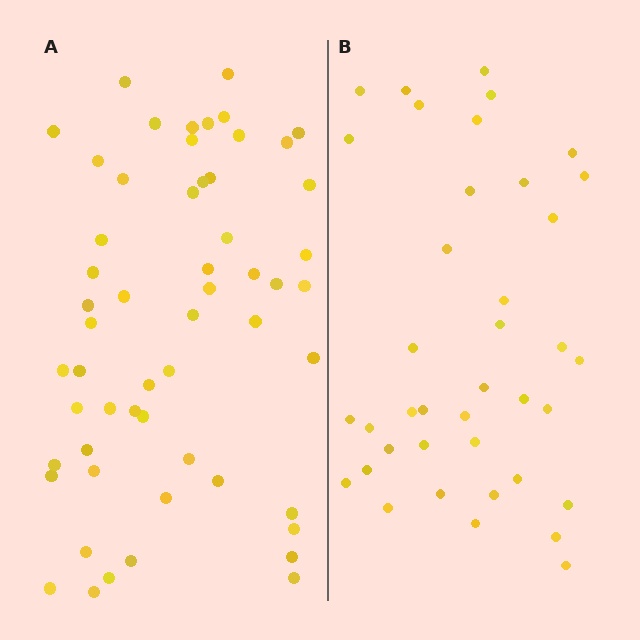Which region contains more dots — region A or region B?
Region A (the left region) has more dots.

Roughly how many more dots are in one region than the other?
Region A has approximately 15 more dots than region B.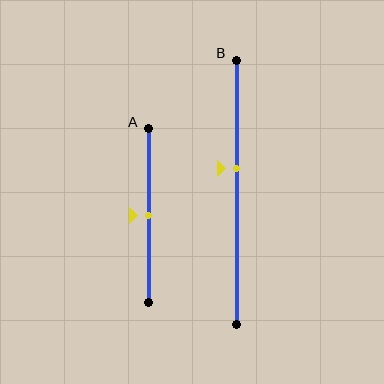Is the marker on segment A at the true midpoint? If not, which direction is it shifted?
Yes, the marker on segment A is at the true midpoint.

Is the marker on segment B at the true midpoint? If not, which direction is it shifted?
No, the marker on segment B is shifted upward by about 9% of the segment length.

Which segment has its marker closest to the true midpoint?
Segment A has its marker closest to the true midpoint.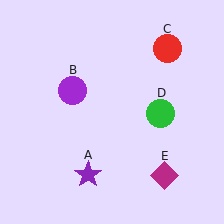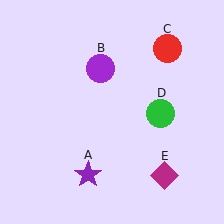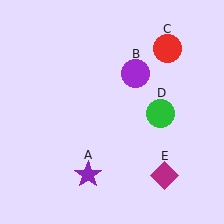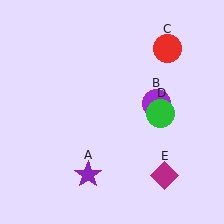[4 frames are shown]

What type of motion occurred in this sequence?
The purple circle (object B) rotated clockwise around the center of the scene.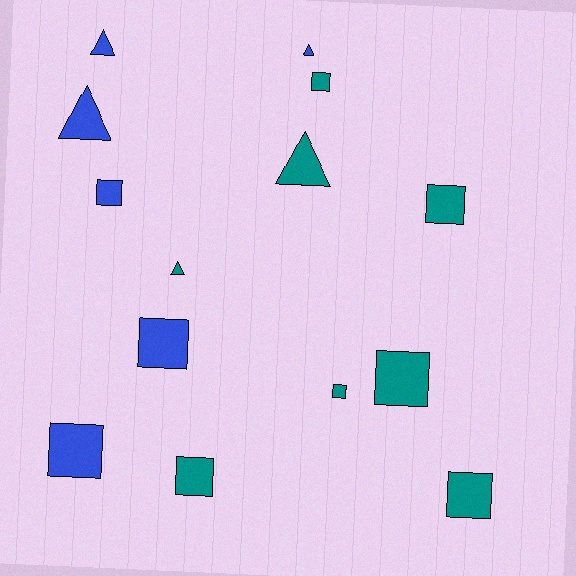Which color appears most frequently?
Teal, with 8 objects.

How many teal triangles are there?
There are 2 teal triangles.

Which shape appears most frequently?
Square, with 9 objects.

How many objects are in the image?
There are 14 objects.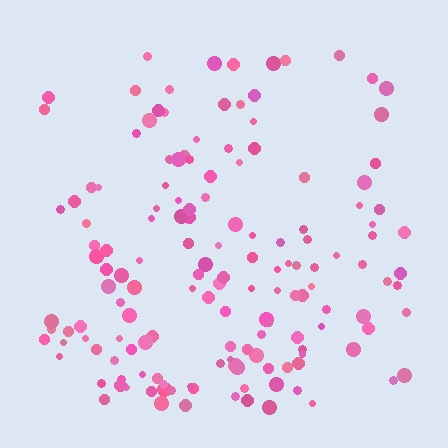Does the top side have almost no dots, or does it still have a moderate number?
Still a moderate number, just noticeably fewer than the bottom.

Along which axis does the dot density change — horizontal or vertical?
Vertical.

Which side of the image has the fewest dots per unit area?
The top.